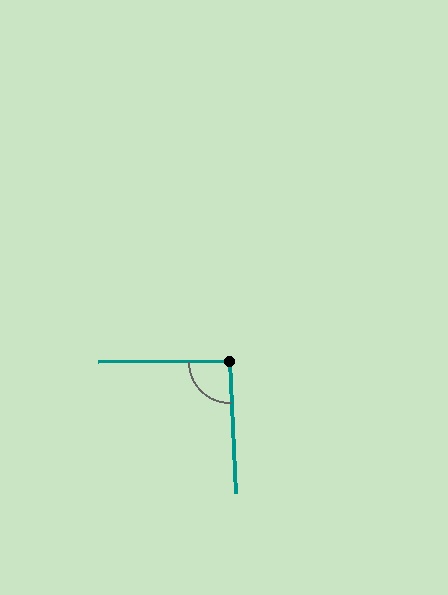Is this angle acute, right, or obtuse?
It is approximately a right angle.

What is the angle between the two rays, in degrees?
Approximately 92 degrees.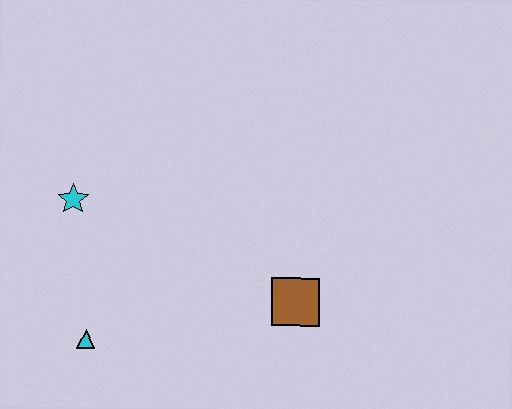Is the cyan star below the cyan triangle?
No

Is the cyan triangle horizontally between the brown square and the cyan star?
Yes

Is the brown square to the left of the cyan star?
No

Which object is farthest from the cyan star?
The brown square is farthest from the cyan star.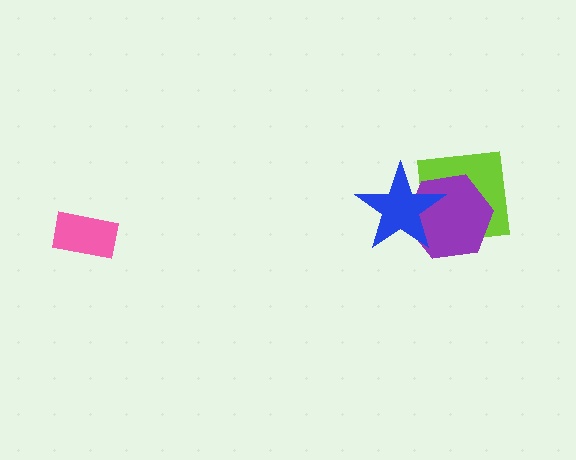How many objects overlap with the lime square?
2 objects overlap with the lime square.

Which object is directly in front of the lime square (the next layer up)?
The purple hexagon is directly in front of the lime square.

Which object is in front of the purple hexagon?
The blue star is in front of the purple hexagon.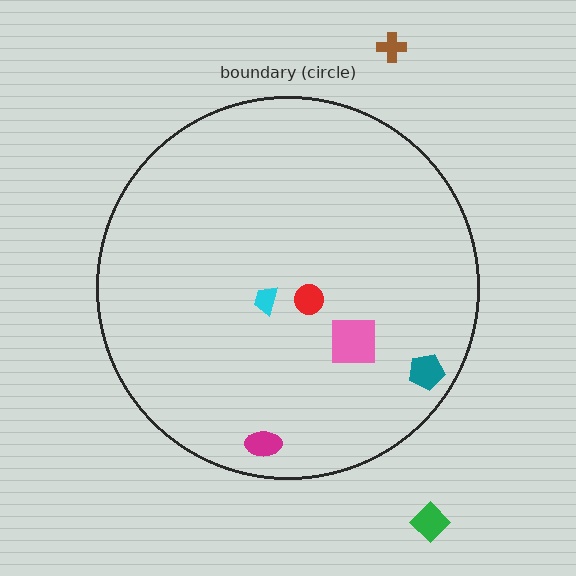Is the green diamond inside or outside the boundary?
Outside.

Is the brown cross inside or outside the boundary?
Outside.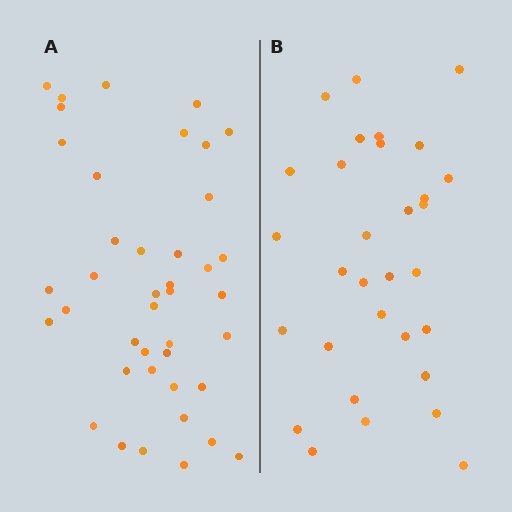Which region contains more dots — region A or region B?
Region A (the left region) has more dots.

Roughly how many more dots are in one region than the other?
Region A has roughly 10 or so more dots than region B.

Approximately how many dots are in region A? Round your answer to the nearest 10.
About 40 dots. (The exact count is 41, which rounds to 40.)